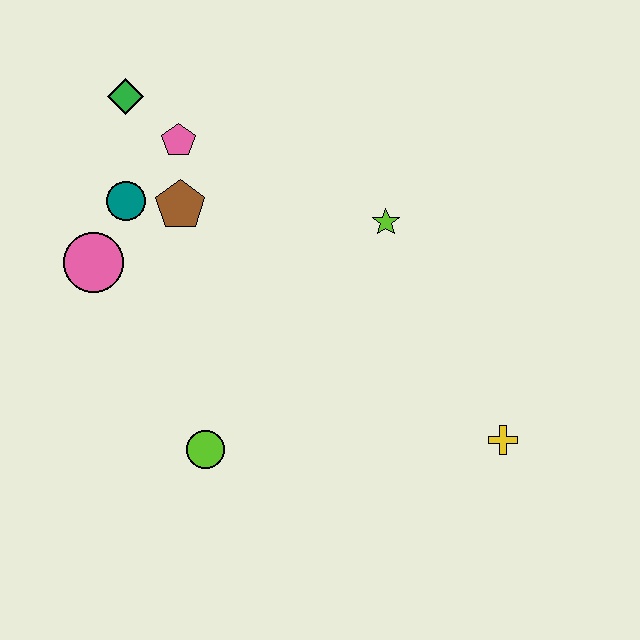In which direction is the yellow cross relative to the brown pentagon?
The yellow cross is to the right of the brown pentagon.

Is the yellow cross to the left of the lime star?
No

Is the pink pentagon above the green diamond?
No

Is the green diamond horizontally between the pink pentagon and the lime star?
No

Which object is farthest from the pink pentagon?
The yellow cross is farthest from the pink pentagon.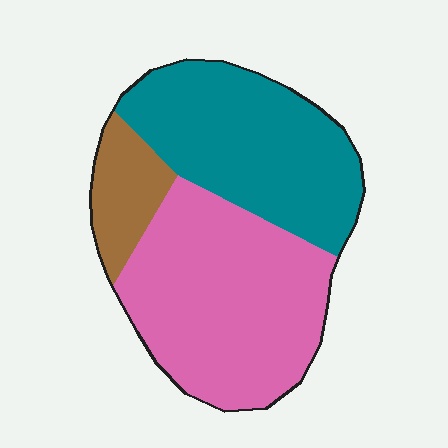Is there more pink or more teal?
Pink.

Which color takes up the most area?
Pink, at roughly 50%.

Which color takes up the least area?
Brown, at roughly 10%.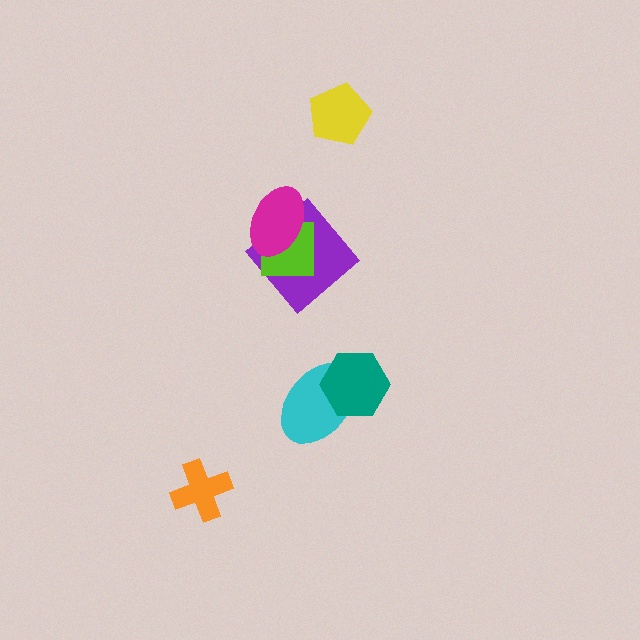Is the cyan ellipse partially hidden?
Yes, it is partially covered by another shape.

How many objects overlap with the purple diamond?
2 objects overlap with the purple diamond.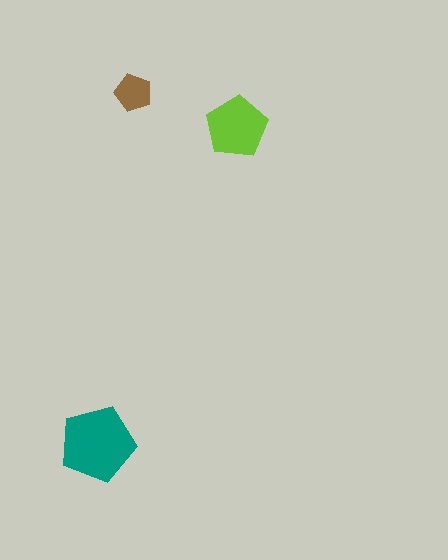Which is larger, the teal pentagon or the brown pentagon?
The teal one.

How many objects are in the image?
There are 3 objects in the image.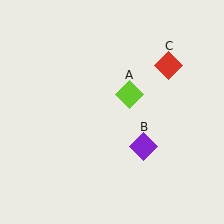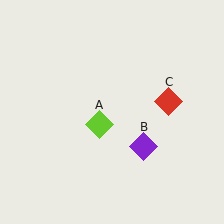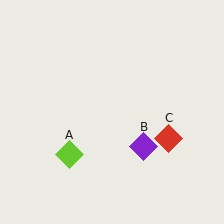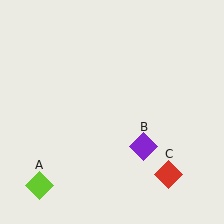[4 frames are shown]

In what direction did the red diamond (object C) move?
The red diamond (object C) moved down.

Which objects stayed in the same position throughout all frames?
Purple diamond (object B) remained stationary.